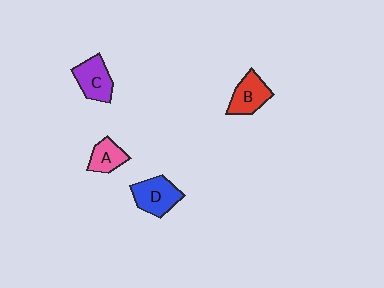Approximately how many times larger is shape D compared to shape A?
Approximately 1.5 times.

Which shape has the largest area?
Shape D (blue).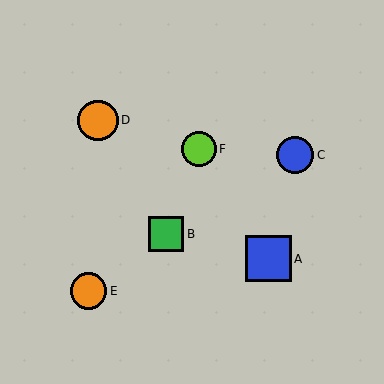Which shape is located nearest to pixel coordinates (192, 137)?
The lime circle (labeled F) at (199, 149) is nearest to that location.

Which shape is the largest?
The blue square (labeled A) is the largest.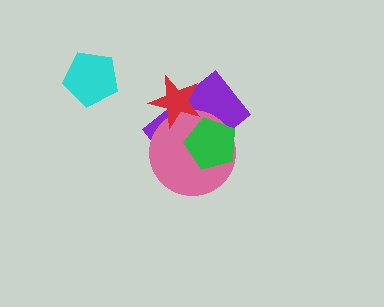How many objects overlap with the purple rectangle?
3 objects overlap with the purple rectangle.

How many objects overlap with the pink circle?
3 objects overlap with the pink circle.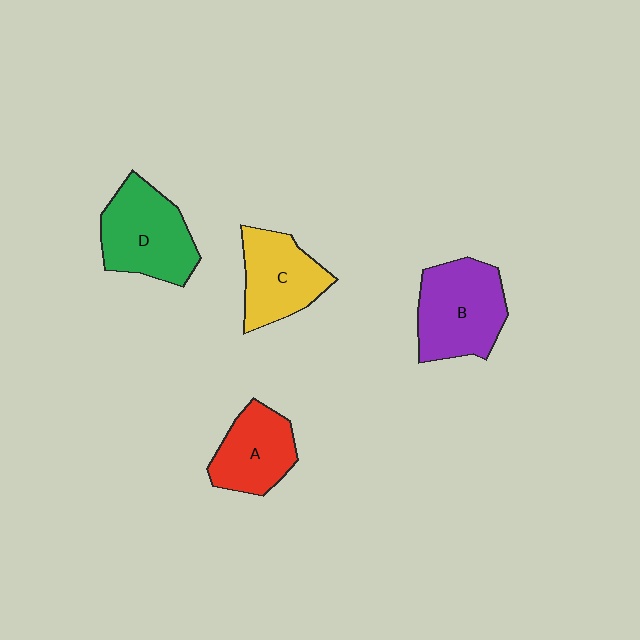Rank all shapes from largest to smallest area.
From largest to smallest: B (purple), D (green), C (yellow), A (red).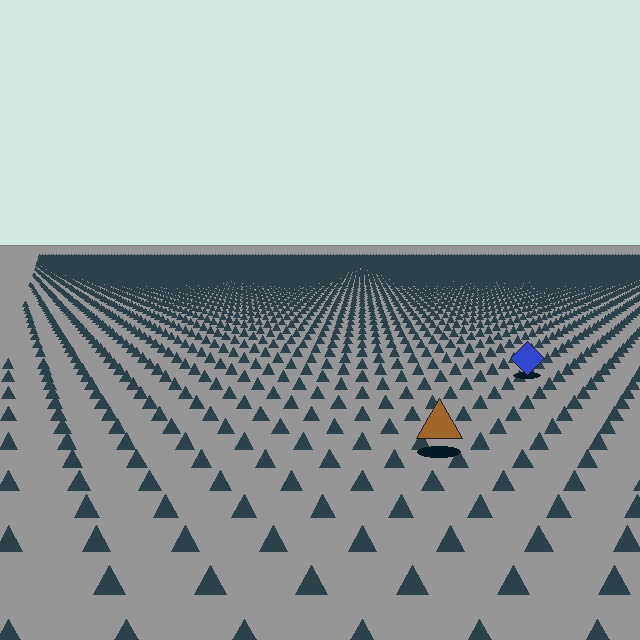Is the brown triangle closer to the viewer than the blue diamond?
Yes. The brown triangle is closer — you can tell from the texture gradient: the ground texture is coarser near it.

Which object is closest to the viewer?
The brown triangle is closest. The texture marks near it are larger and more spread out.